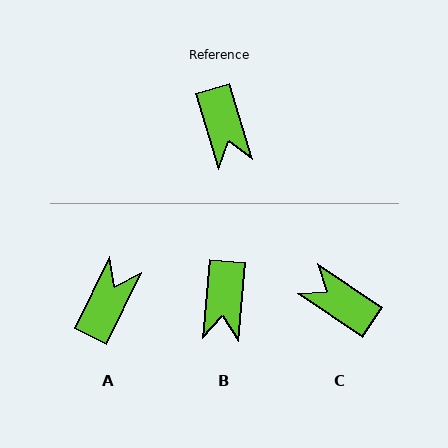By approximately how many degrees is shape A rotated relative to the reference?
Approximately 137 degrees counter-clockwise.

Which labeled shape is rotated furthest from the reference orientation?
C, about 141 degrees away.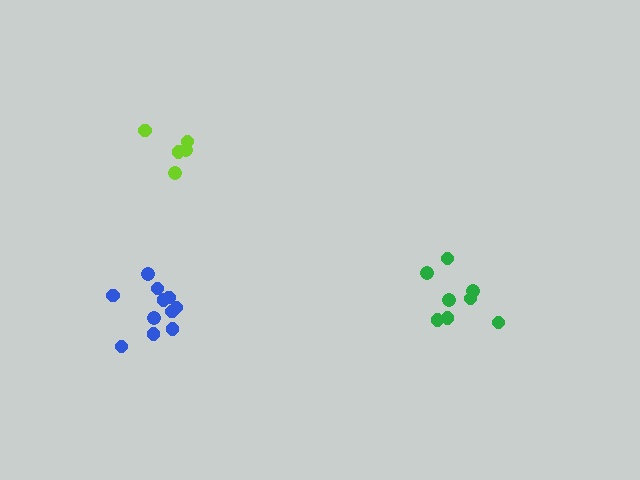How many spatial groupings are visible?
There are 3 spatial groupings.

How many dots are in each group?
Group 1: 11 dots, Group 2: 5 dots, Group 3: 8 dots (24 total).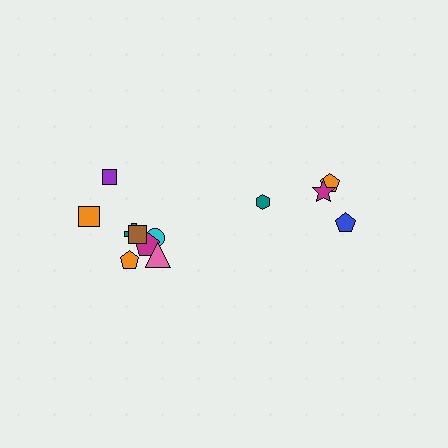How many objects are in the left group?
There are 8 objects.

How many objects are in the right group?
There are 4 objects.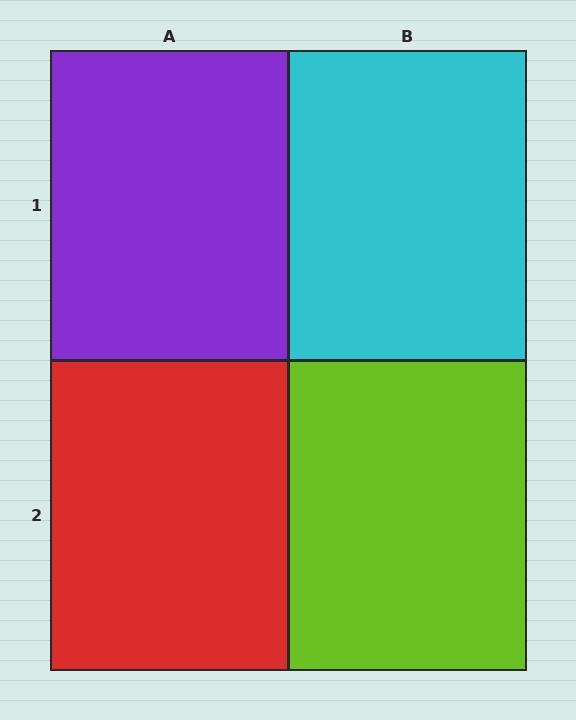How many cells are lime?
1 cell is lime.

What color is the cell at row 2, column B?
Lime.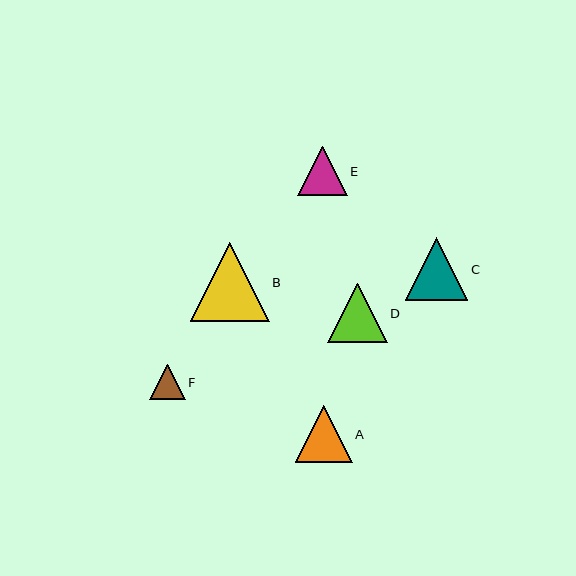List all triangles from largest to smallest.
From largest to smallest: B, C, D, A, E, F.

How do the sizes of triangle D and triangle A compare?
Triangle D and triangle A are approximately the same size.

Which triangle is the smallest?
Triangle F is the smallest with a size of approximately 35 pixels.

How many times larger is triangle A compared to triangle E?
Triangle A is approximately 1.2 times the size of triangle E.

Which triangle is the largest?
Triangle B is the largest with a size of approximately 79 pixels.